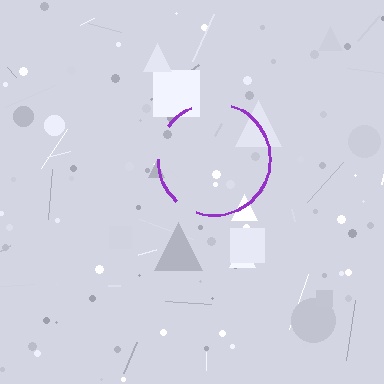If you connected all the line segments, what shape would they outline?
They would outline a circle.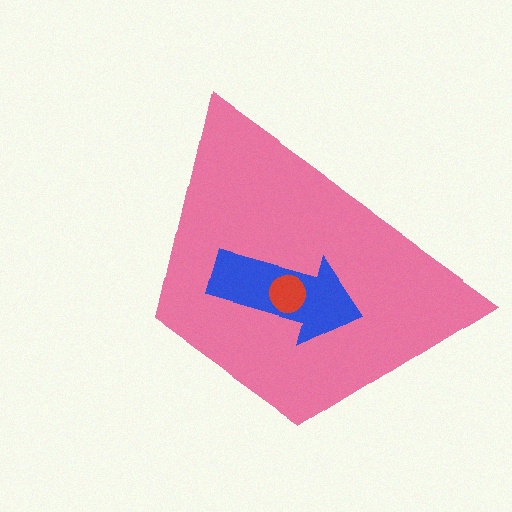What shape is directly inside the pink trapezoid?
The blue arrow.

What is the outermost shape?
The pink trapezoid.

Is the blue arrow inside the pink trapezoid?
Yes.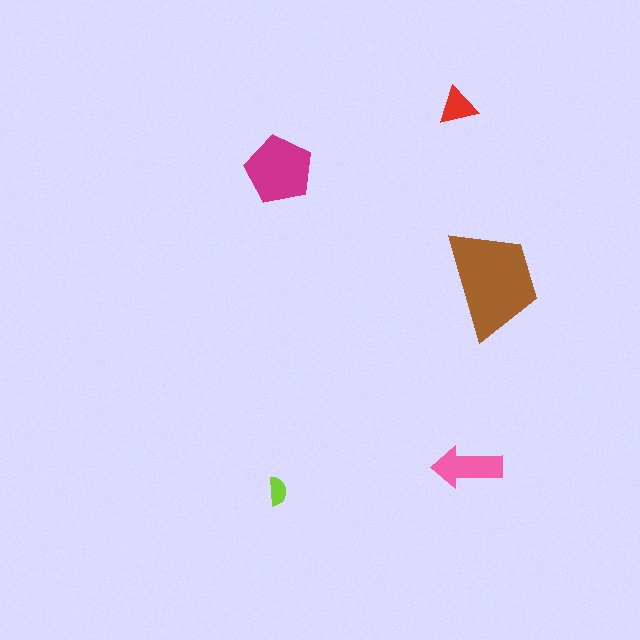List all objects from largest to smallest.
The brown trapezoid, the magenta pentagon, the pink arrow, the red triangle, the lime semicircle.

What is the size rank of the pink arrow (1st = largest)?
3rd.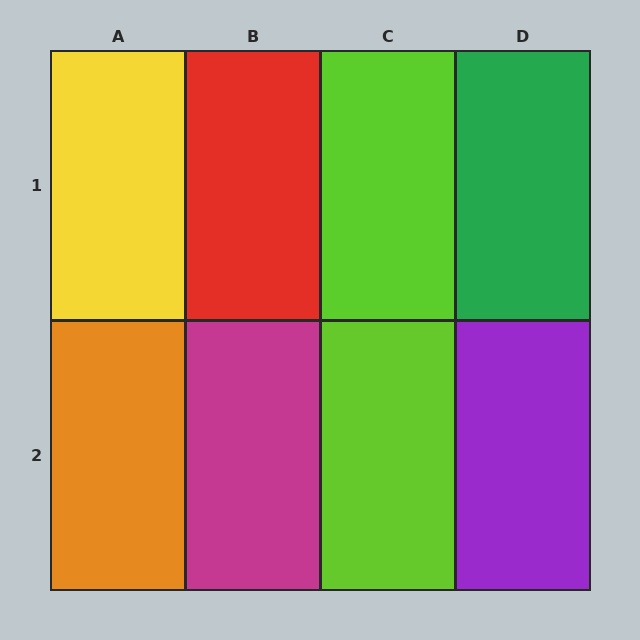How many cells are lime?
2 cells are lime.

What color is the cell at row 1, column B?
Red.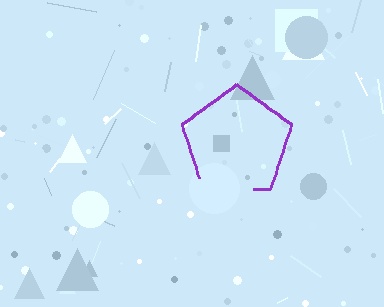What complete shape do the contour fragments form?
The contour fragments form a pentagon.